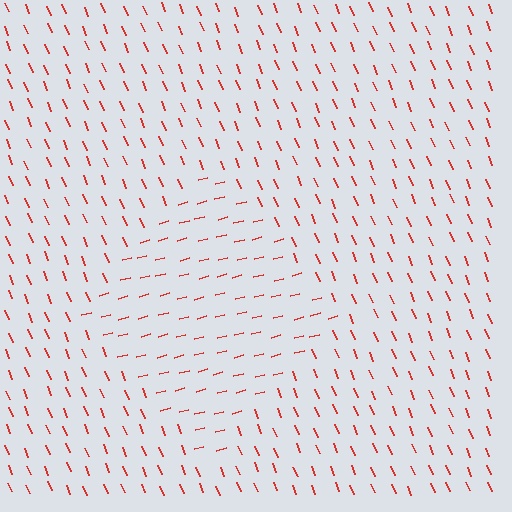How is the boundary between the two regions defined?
The boundary is defined purely by a change in line orientation (approximately 83 degrees difference). All lines are the same color and thickness.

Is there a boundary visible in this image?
Yes, there is a texture boundary formed by a change in line orientation.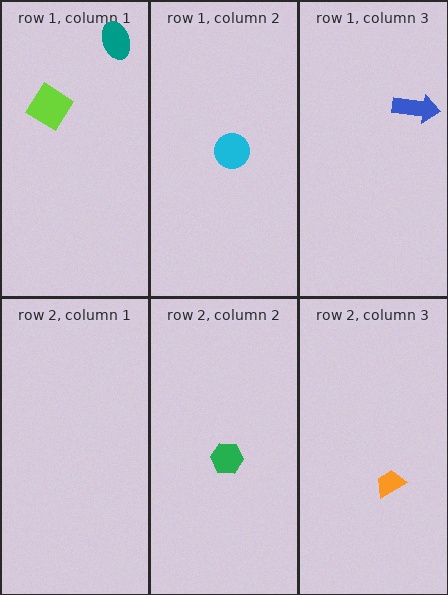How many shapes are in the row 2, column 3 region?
1.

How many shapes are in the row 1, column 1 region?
2.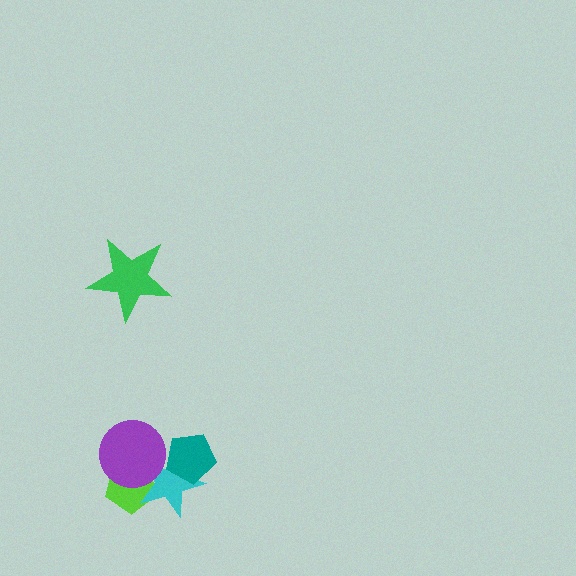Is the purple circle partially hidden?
No, no other shape covers it.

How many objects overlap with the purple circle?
2 objects overlap with the purple circle.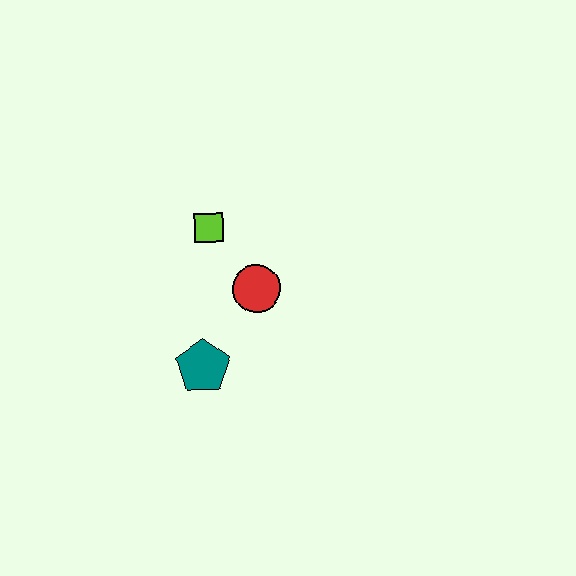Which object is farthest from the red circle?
The teal pentagon is farthest from the red circle.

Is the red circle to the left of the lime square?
No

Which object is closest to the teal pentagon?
The red circle is closest to the teal pentagon.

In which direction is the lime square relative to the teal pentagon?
The lime square is above the teal pentagon.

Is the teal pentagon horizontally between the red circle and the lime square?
No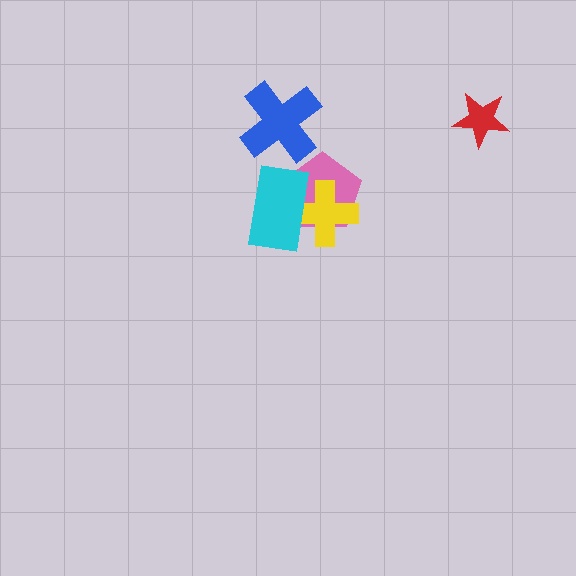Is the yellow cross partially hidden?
Yes, it is partially covered by another shape.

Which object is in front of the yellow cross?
The cyan rectangle is in front of the yellow cross.